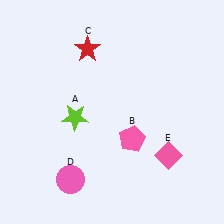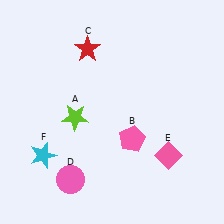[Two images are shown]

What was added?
A cyan star (F) was added in Image 2.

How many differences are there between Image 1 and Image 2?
There is 1 difference between the two images.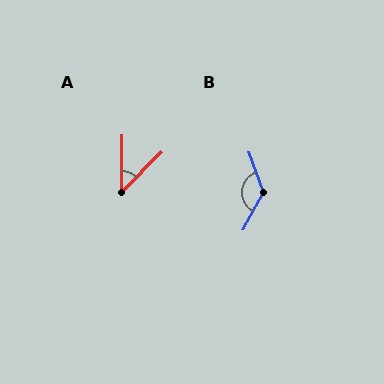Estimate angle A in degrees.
Approximately 45 degrees.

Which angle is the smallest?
A, at approximately 45 degrees.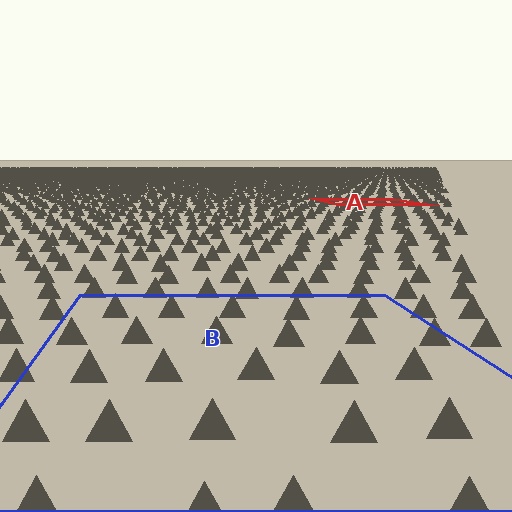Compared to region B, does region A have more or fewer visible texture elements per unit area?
Region A has more texture elements per unit area — they are packed more densely because it is farther away.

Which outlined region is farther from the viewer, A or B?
Region A is farther from the viewer — the texture elements inside it appear smaller and more densely packed.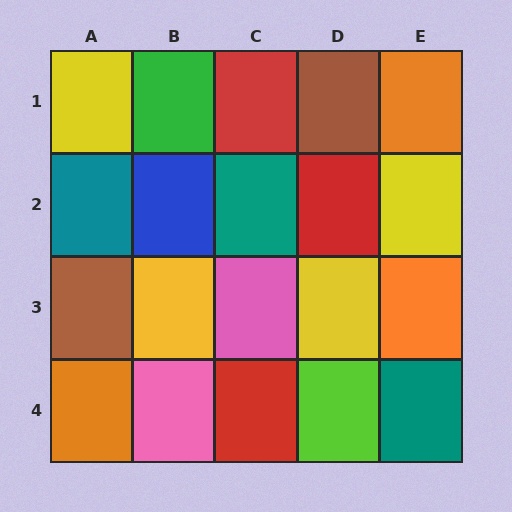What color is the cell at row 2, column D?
Red.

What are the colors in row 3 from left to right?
Brown, yellow, pink, yellow, orange.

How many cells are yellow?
4 cells are yellow.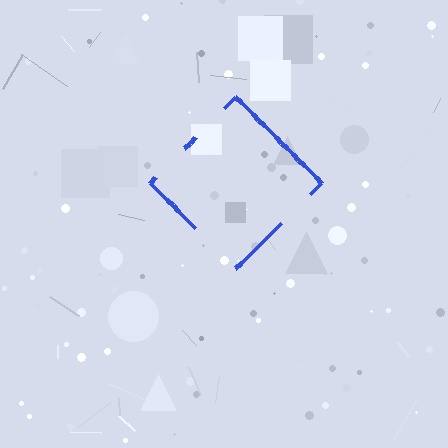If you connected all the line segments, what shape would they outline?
They would outline a diamond.